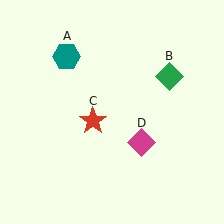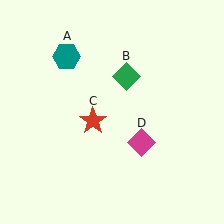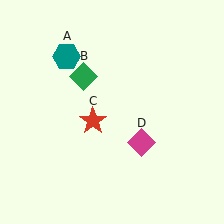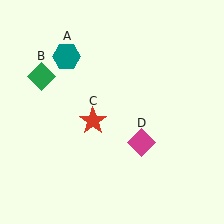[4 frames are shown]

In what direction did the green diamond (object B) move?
The green diamond (object B) moved left.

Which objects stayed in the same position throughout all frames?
Teal hexagon (object A) and red star (object C) and magenta diamond (object D) remained stationary.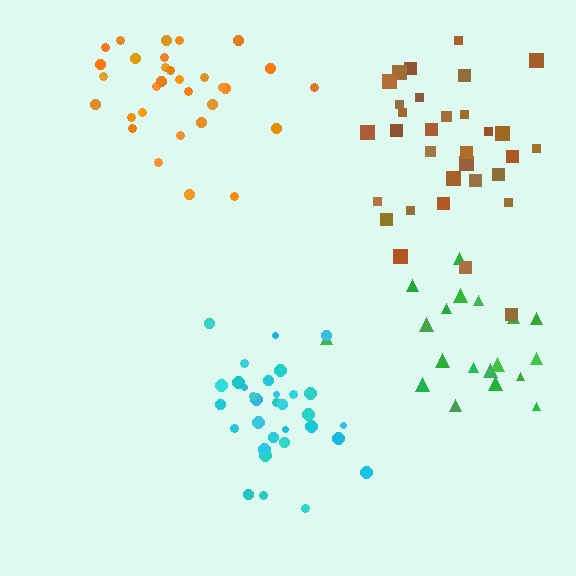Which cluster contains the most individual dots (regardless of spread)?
Brown (33).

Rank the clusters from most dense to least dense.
orange, cyan, brown, green.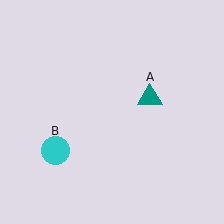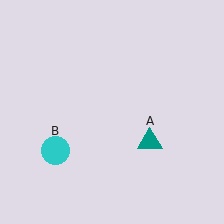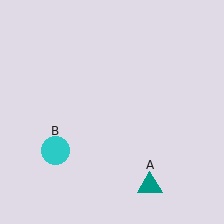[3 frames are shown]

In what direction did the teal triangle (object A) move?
The teal triangle (object A) moved down.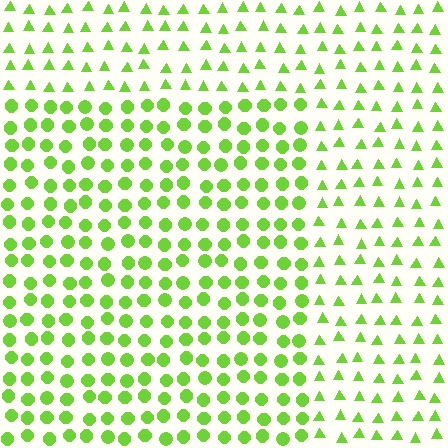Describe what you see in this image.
The image is filled with small lime elements arranged in a uniform grid. A rectangle-shaped region contains circles, while the surrounding area contains triangles. The boundary is defined purely by the change in element shape.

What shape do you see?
I see a rectangle.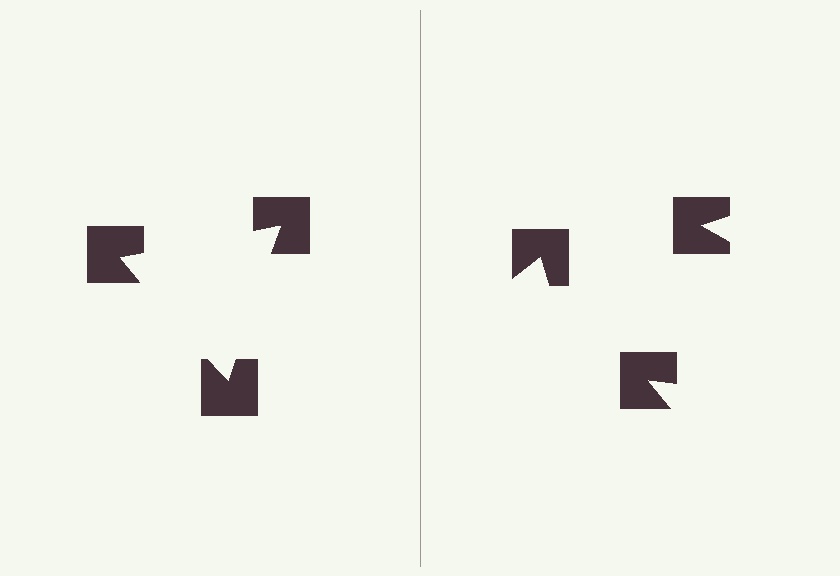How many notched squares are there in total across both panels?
6 — 3 on each side.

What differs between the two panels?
The notched squares are positioned identically on both sides; only the wedge orientations differ. On the left they align to a triangle; on the right they are misaligned.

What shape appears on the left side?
An illusory triangle.